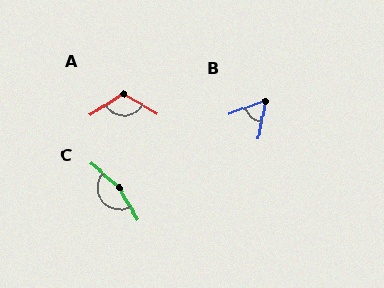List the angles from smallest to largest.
B (61°), A (117°), C (162°).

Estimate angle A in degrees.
Approximately 117 degrees.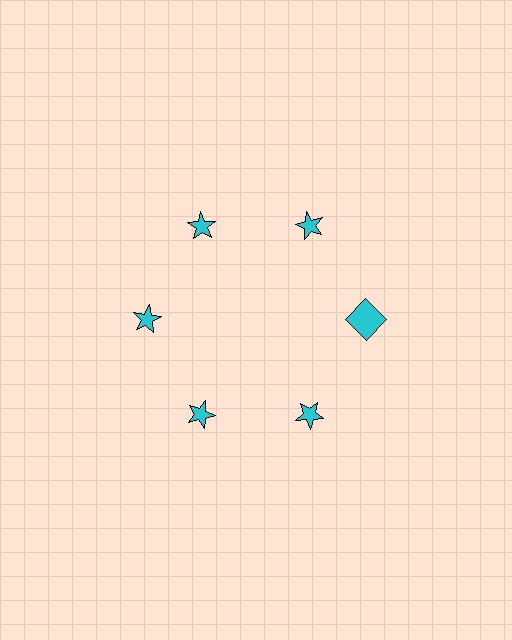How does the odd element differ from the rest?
It has a different shape: square instead of star.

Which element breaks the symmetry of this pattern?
The cyan square at roughly the 3 o'clock position breaks the symmetry. All other shapes are cyan stars.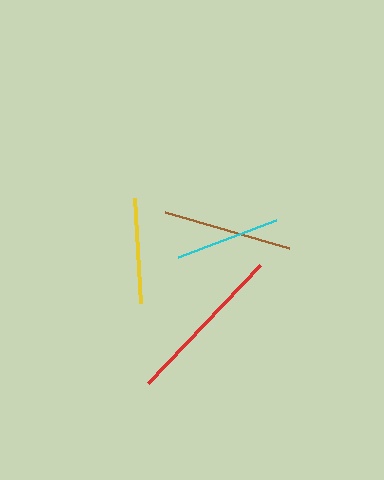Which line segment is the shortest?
The cyan line is the shortest at approximately 105 pixels.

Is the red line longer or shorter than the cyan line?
The red line is longer than the cyan line.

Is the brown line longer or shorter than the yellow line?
The brown line is longer than the yellow line.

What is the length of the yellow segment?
The yellow segment is approximately 106 pixels long.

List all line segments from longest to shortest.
From longest to shortest: red, brown, yellow, cyan.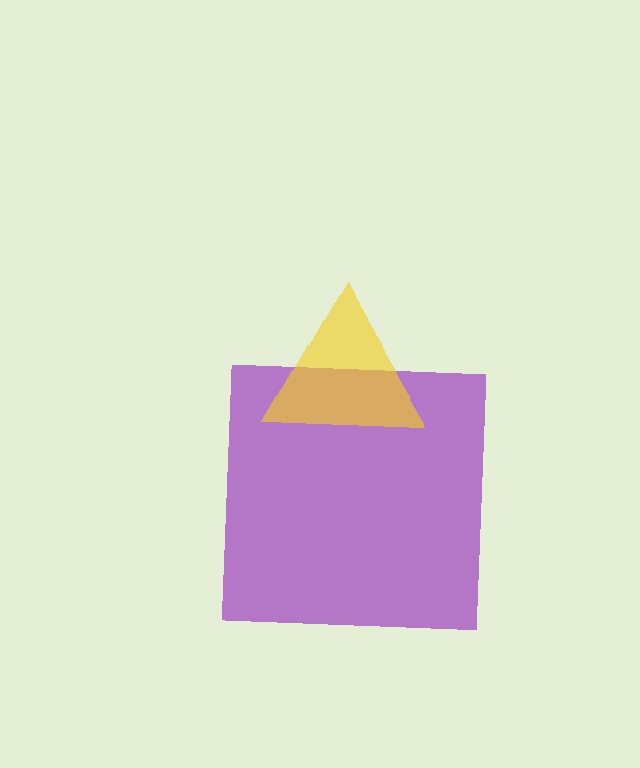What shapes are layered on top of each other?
The layered shapes are: a purple square, a yellow triangle.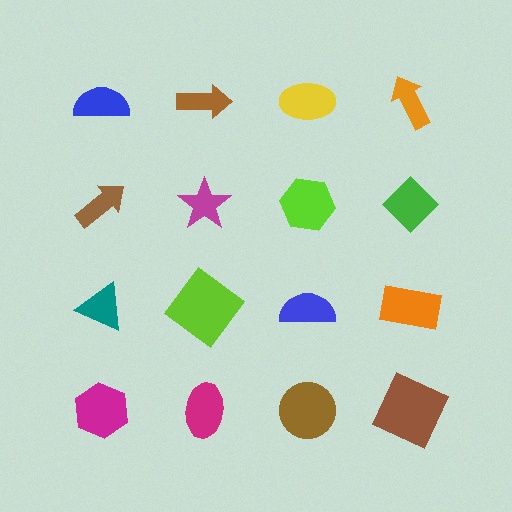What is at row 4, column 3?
A brown circle.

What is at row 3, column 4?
An orange rectangle.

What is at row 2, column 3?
A lime hexagon.